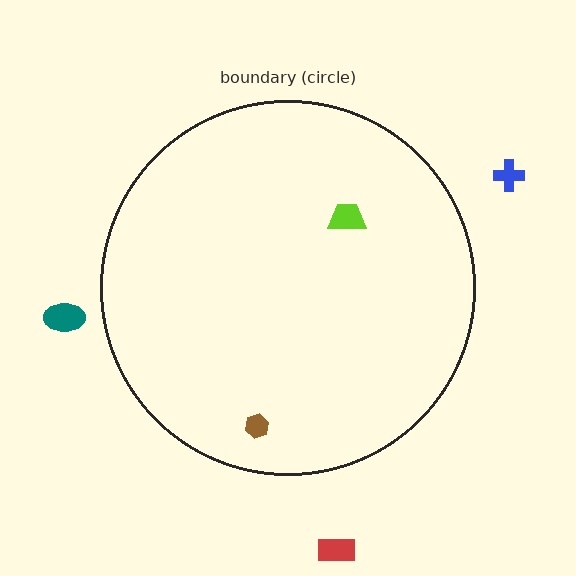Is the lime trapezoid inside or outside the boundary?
Inside.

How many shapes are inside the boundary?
2 inside, 3 outside.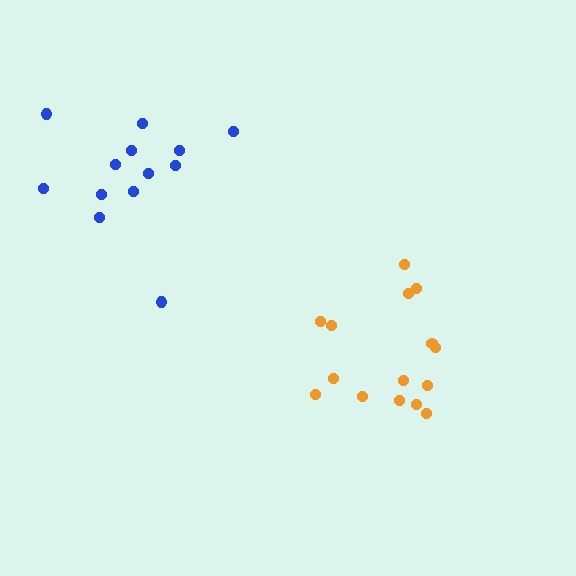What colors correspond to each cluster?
The clusters are colored: orange, blue.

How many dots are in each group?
Group 1: 15 dots, Group 2: 13 dots (28 total).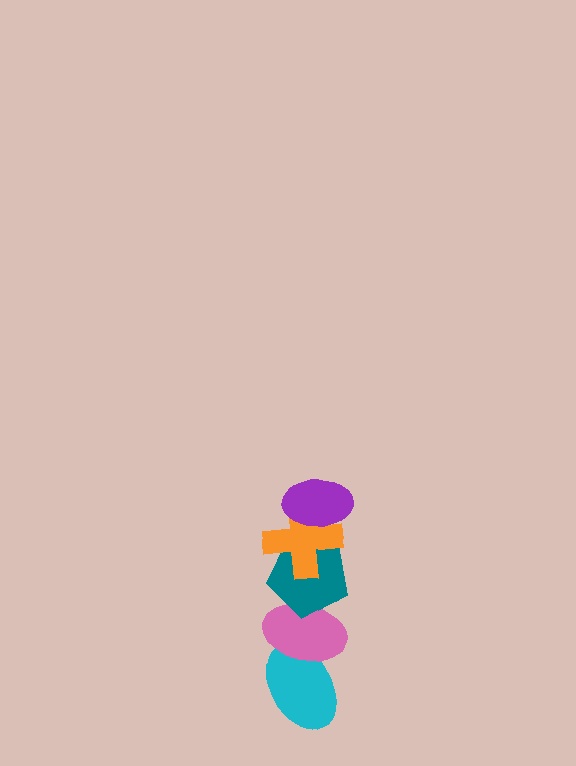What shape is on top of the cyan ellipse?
The pink ellipse is on top of the cyan ellipse.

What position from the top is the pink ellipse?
The pink ellipse is 4th from the top.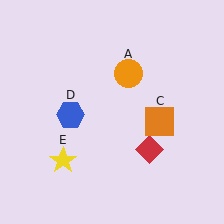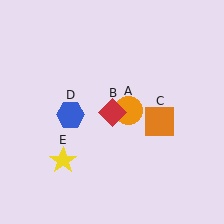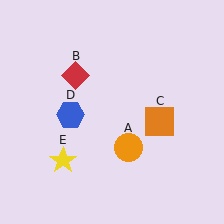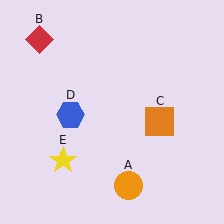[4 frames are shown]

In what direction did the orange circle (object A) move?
The orange circle (object A) moved down.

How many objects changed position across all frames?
2 objects changed position: orange circle (object A), red diamond (object B).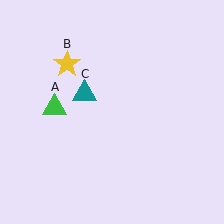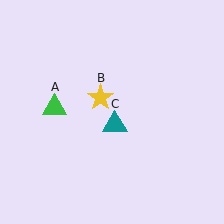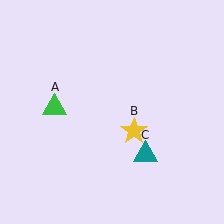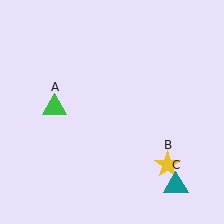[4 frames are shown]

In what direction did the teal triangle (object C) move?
The teal triangle (object C) moved down and to the right.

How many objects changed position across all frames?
2 objects changed position: yellow star (object B), teal triangle (object C).